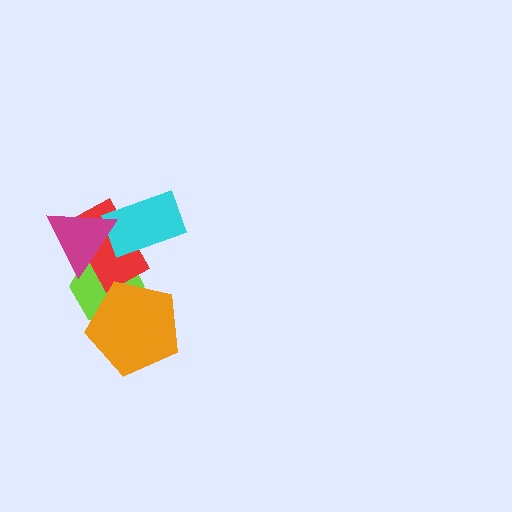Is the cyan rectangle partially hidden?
Yes, it is partially covered by another shape.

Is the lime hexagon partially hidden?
Yes, it is partially covered by another shape.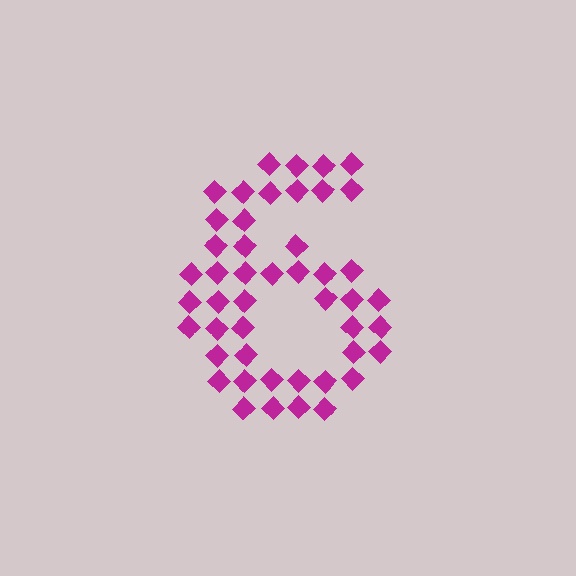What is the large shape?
The large shape is the digit 6.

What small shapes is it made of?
It is made of small diamonds.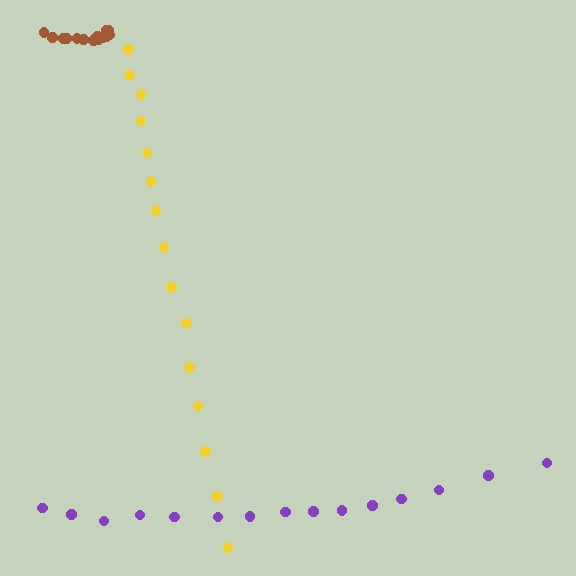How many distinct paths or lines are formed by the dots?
There are 3 distinct paths.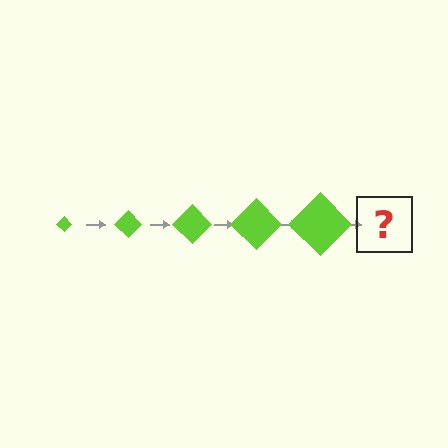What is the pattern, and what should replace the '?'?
The pattern is that the diamond gets progressively larger each step. The '?' should be a lime diamond, larger than the previous one.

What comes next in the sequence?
The next element should be a lime diamond, larger than the previous one.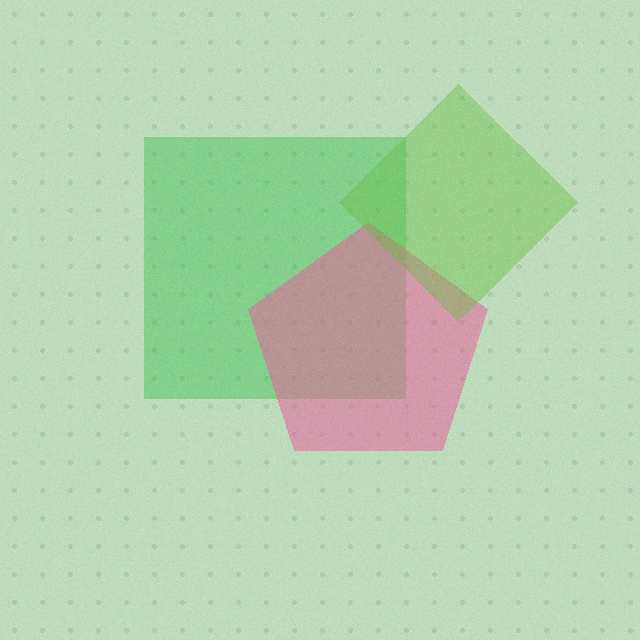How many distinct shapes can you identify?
There are 3 distinct shapes: a green square, a pink pentagon, a lime diamond.